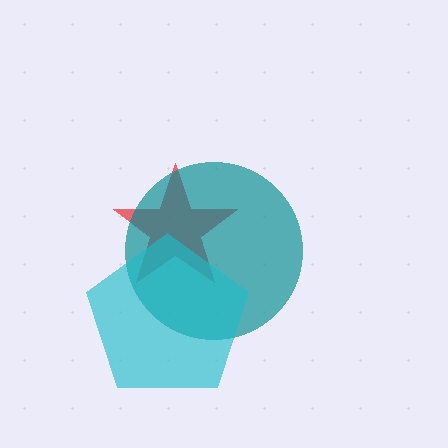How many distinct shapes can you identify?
There are 3 distinct shapes: a red star, a teal circle, a cyan pentagon.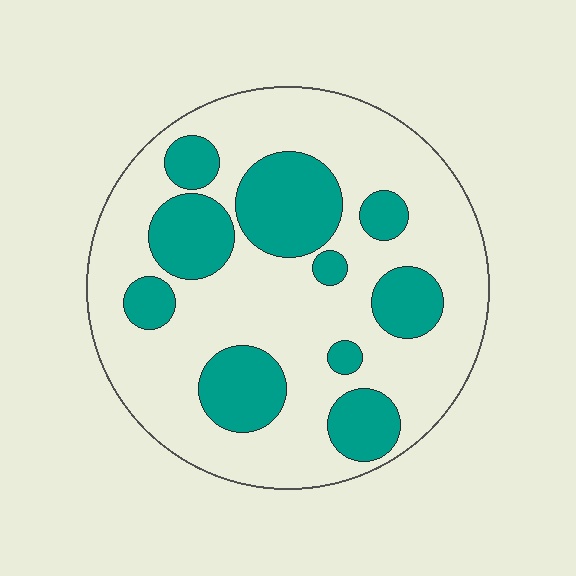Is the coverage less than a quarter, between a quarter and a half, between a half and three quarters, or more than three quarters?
Between a quarter and a half.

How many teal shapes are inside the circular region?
10.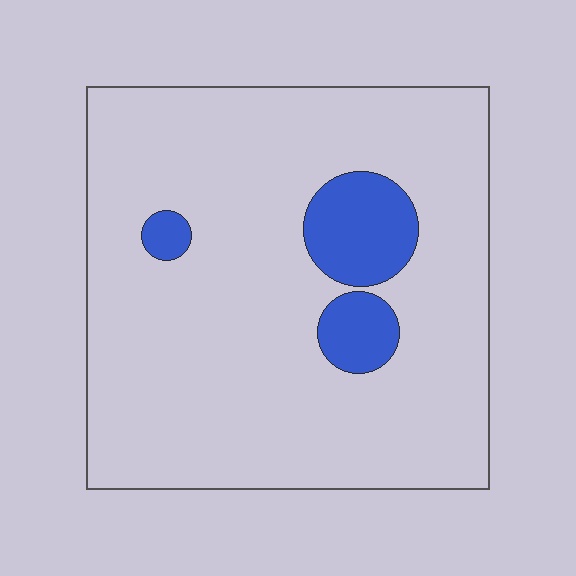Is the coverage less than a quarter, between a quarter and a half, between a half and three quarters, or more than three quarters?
Less than a quarter.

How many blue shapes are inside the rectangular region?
3.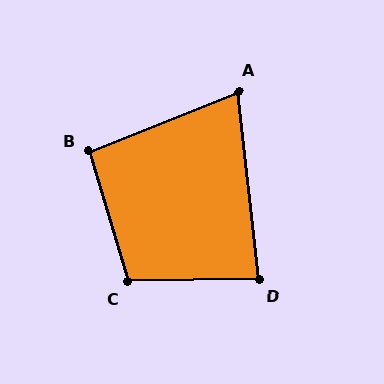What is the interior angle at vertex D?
Approximately 84 degrees (acute).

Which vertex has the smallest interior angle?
A, at approximately 75 degrees.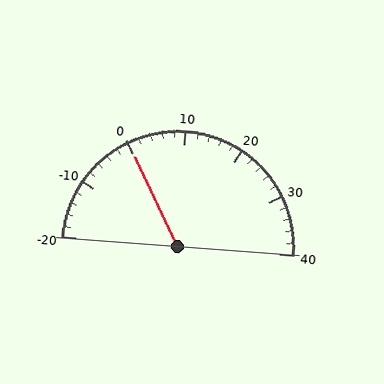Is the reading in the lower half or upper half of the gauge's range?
The reading is in the lower half of the range (-20 to 40).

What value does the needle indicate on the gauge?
The needle indicates approximately 0.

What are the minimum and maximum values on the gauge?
The gauge ranges from -20 to 40.